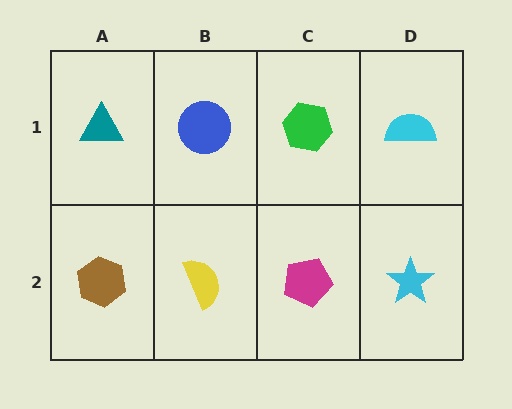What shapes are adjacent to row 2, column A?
A teal triangle (row 1, column A), a yellow semicircle (row 2, column B).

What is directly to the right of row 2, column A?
A yellow semicircle.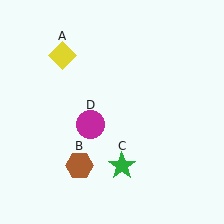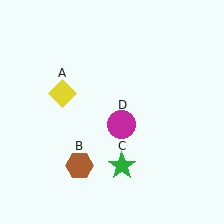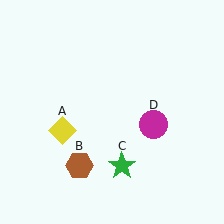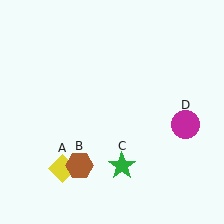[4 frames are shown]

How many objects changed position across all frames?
2 objects changed position: yellow diamond (object A), magenta circle (object D).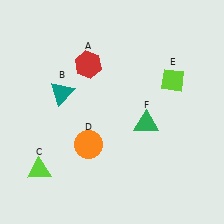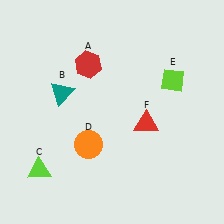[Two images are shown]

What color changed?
The triangle (F) changed from green in Image 1 to red in Image 2.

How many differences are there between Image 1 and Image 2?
There is 1 difference between the two images.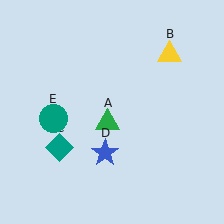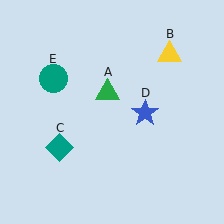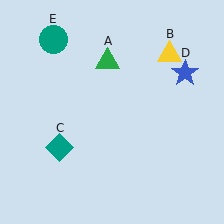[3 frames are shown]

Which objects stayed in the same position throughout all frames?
Yellow triangle (object B) and teal diamond (object C) remained stationary.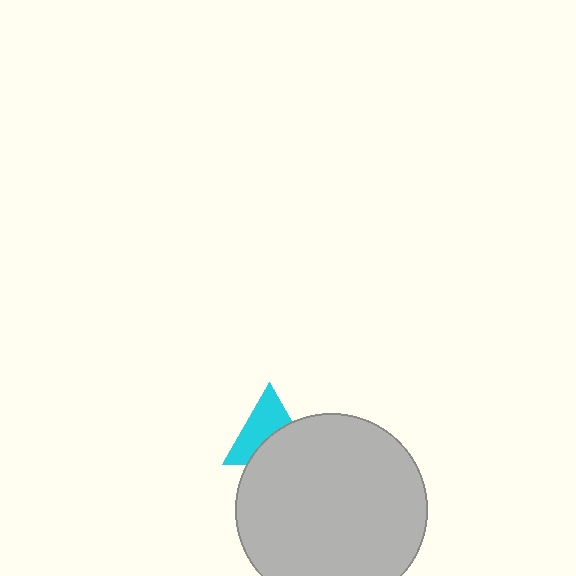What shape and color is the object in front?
The object in front is a light gray circle.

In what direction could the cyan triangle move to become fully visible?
The cyan triangle could move up. That would shift it out from behind the light gray circle entirely.